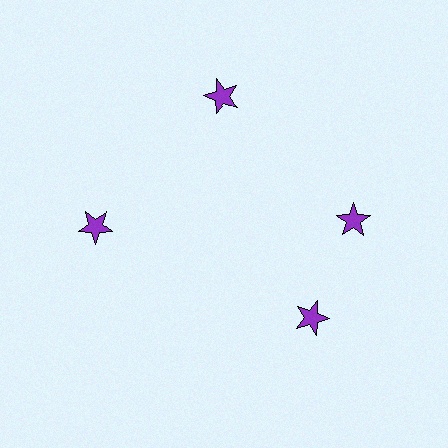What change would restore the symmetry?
The symmetry would be restored by rotating it back into even spacing with its neighbors so that all 4 stars sit at equal angles and equal distance from the center.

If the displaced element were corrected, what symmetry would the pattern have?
It would have 4-fold rotational symmetry — the pattern would map onto itself every 90 degrees.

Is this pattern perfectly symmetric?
No. The 4 purple stars are arranged in a ring, but one element near the 6 o'clock position is rotated out of alignment along the ring, breaking the 4-fold rotational symmetry.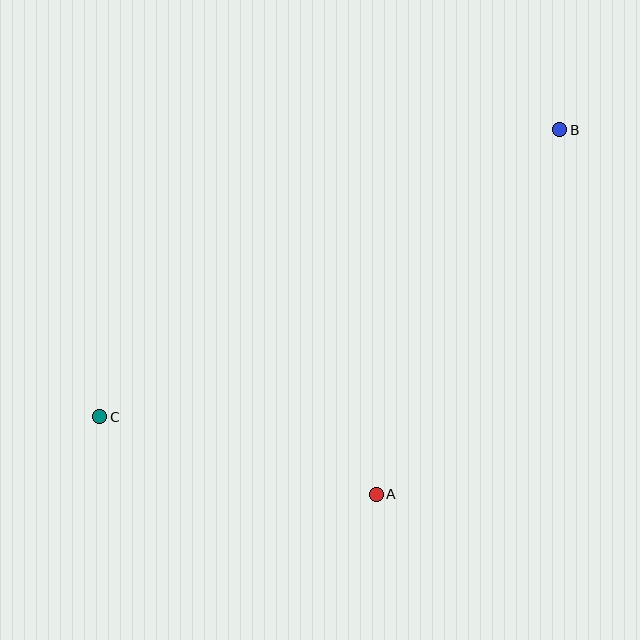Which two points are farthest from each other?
Points B and C are farthest from each other.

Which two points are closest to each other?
Points A and C are closest to each other.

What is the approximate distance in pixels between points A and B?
The distance between A and B is approximately 408 pixels.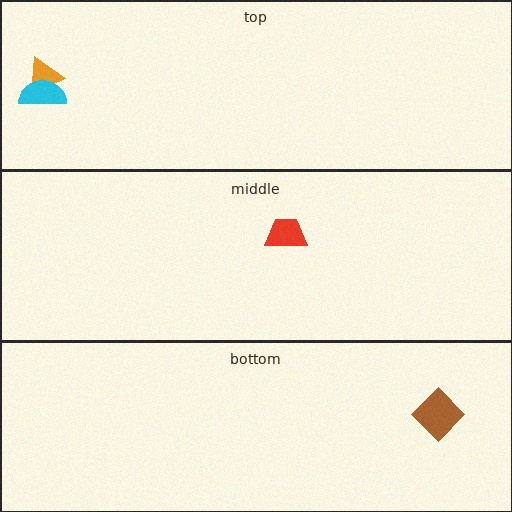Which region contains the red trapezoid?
The middle region.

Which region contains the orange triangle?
The top region.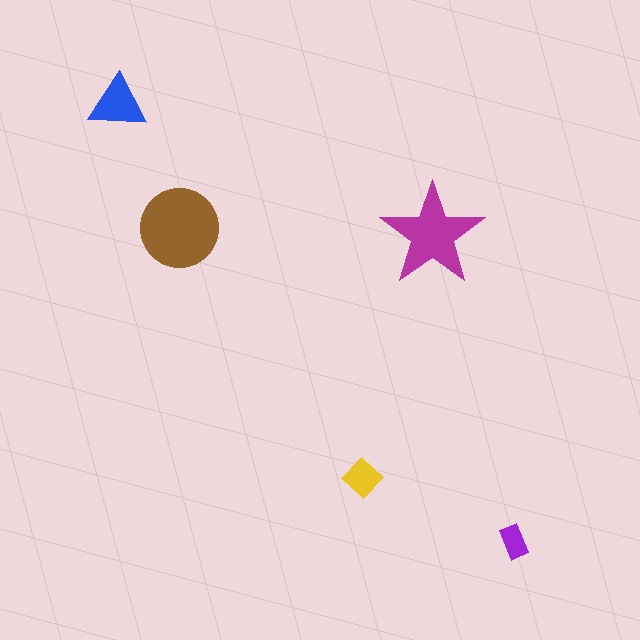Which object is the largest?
The brown circle.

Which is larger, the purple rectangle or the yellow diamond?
The yellow diamond.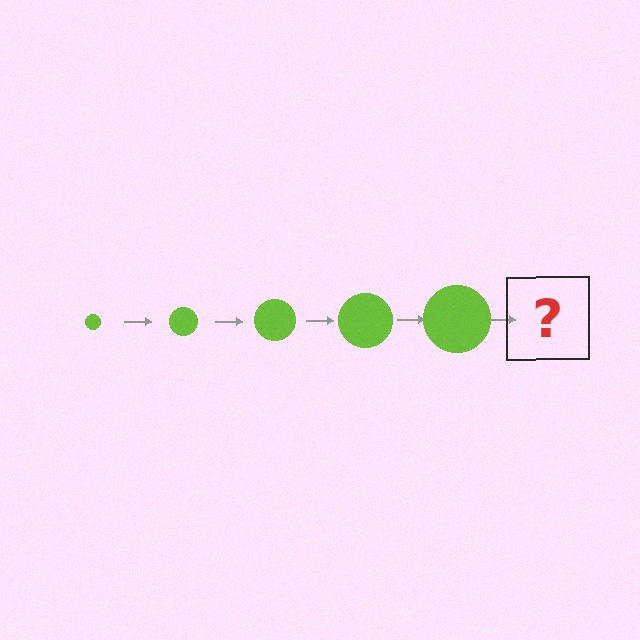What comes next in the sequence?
The next element should be a lime circle, larger than the previous one.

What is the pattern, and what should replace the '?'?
The pattern is that the circle gets progressively larger each step. The '?' should be a lime circle, larger than the previous one.